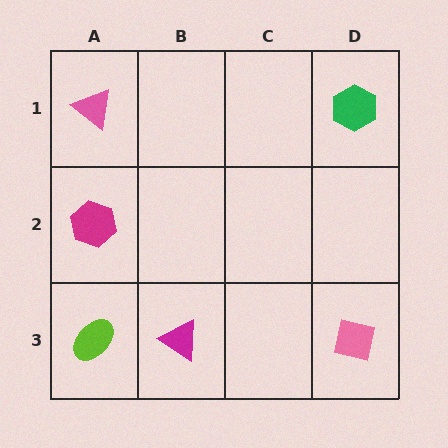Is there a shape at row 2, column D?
No, that cell is empty.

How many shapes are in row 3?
3 shapes.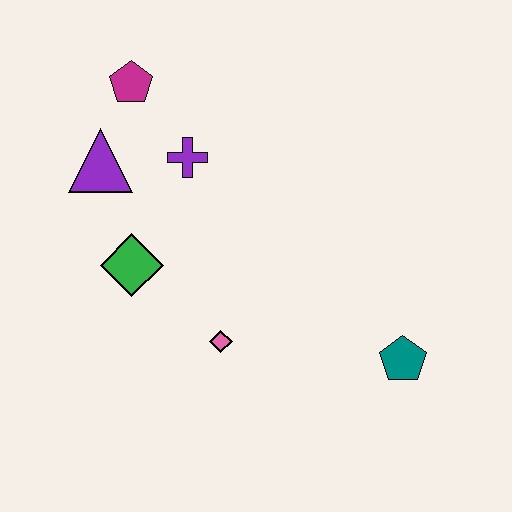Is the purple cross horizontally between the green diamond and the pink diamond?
Yes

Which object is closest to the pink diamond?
The green diamond is closest to the pink diamond.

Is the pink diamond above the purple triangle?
No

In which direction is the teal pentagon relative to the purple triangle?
The teal pentagon is to the right of the purple triangle.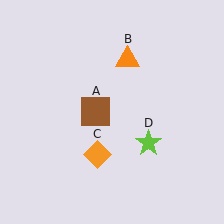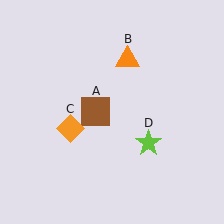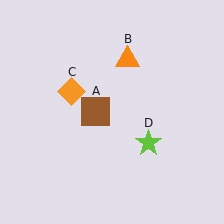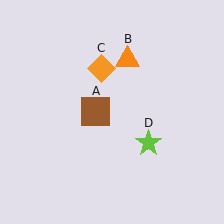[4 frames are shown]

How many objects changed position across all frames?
1 object changed position: orange diamond (object C).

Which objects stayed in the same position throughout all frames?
Brown square (object A) and orange triangle (object B) and lime star (object D) remained stationary.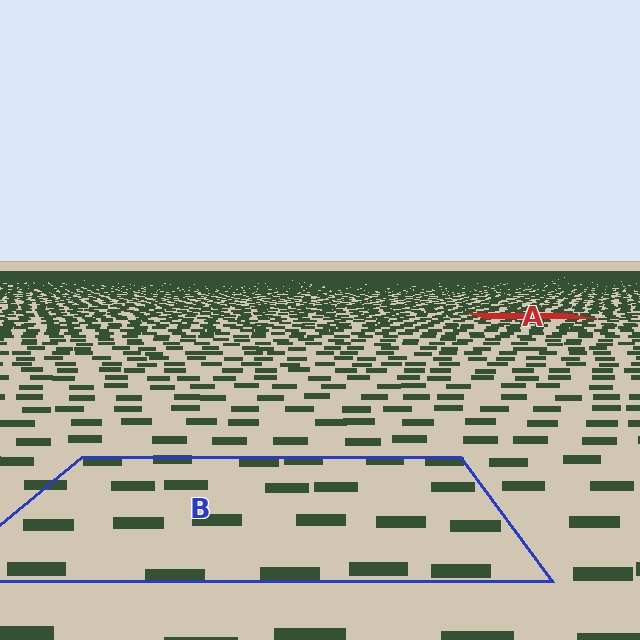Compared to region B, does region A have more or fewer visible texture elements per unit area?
Region A has more texture elements per unit area — they are packed more densely because it is farther away.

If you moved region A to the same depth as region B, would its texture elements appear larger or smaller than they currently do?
They would appear larger. At a closer depth, the same texture elements are projected at a bigger on-screen size.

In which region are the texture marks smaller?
The texture marks are smaller in region A, because it is farther away.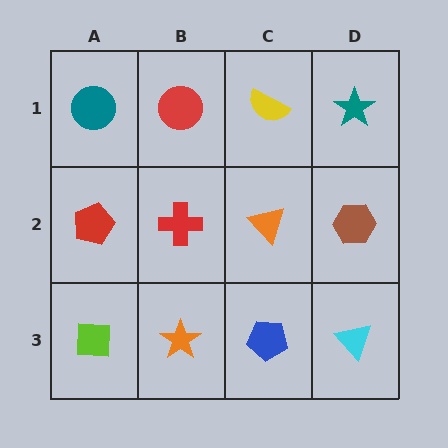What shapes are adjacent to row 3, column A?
A red pentagon (row 2, column A), an orange star (row 3, column B).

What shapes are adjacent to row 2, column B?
A red circle (row 1, column B), an orange star (row 3, column B), a red pentagon (row 2, column A), an orange triangle (row 2, column C).